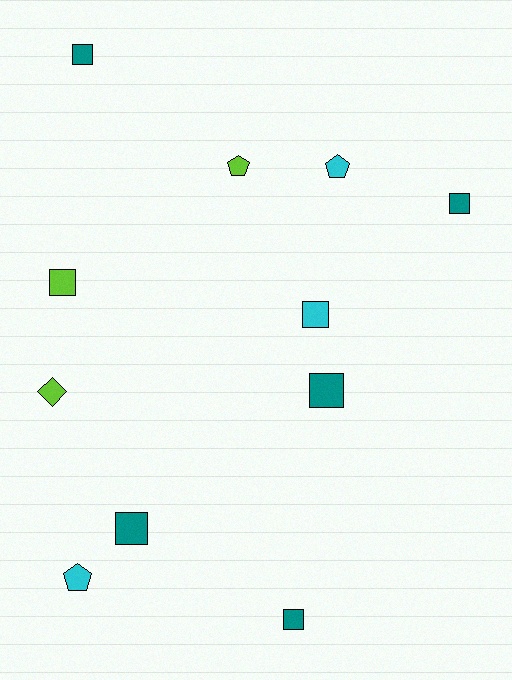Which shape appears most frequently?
Square, with 7 objects.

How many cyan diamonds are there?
There are no cyan diamonds.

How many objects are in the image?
There are 11 objects.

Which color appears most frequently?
Teal, with 5 objects.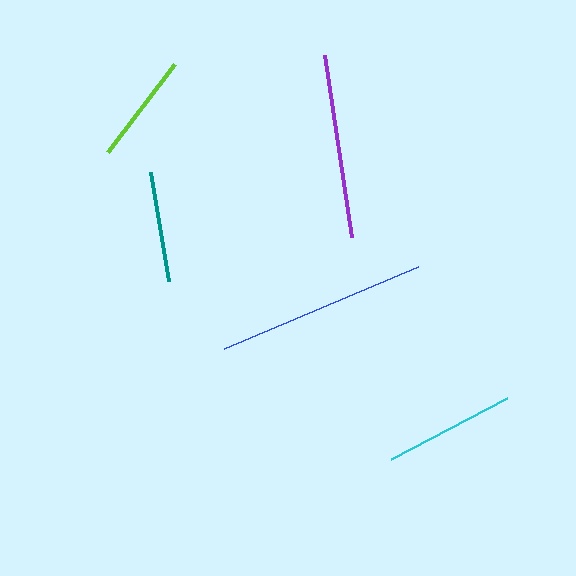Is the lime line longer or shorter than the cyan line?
The cyan line is longer than the lime line.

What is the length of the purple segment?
The purple segment is approximately 184 pixels long.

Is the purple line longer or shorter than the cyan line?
The purple line is longer than the cyan line.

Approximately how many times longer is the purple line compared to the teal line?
The purple line is approximately 1.7 times the length of the teal line.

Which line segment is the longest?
The blue line is the longest at approximately 211 pixels.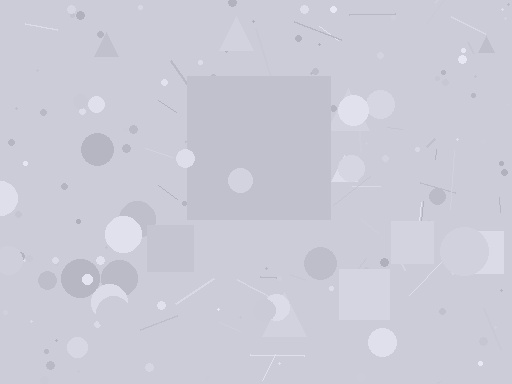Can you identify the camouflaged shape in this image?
The camouflaged shape is a square.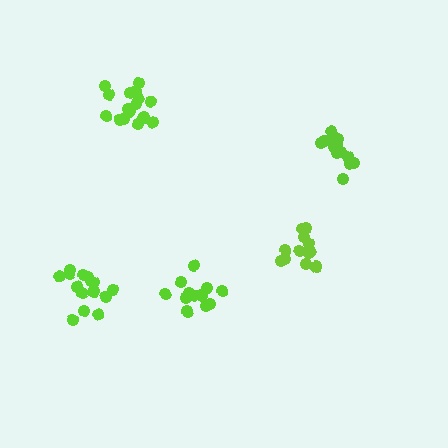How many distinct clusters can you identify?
There are 5 distinct clusters.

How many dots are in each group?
Group 1: 14 dots, Group 2: 12 dots, Group 3: 16 dots, Group 4: 13 dots, Group 5: 17 dots (72 total).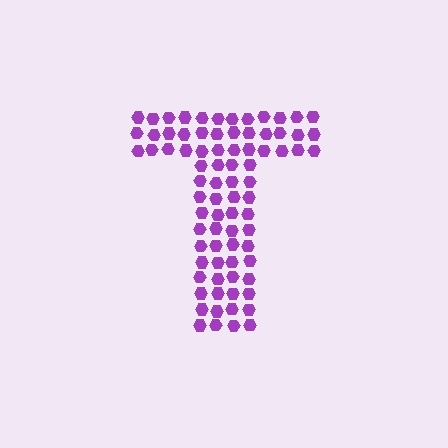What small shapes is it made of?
It is made of small hexagons.